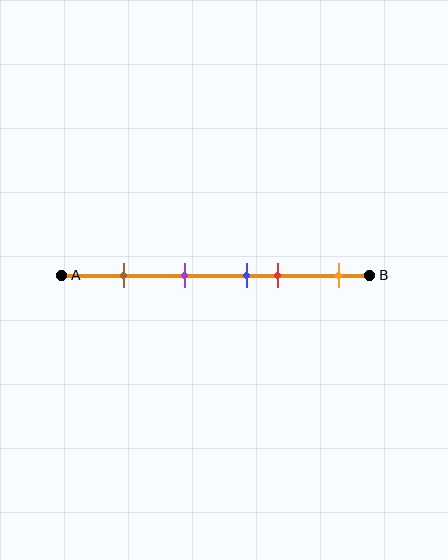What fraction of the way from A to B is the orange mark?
The orange mark is approximately 90% (0.9) of the way from A to B.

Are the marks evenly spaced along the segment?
No, the marks are not evenly spaced.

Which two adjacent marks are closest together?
The blue and red marks are the closest adjacent pair.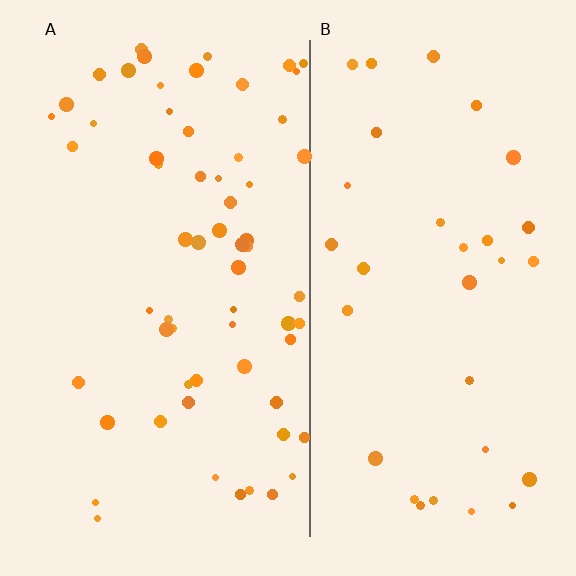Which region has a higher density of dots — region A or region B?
A (the left).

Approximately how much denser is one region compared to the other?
Approximately 1.9× — region A over region B.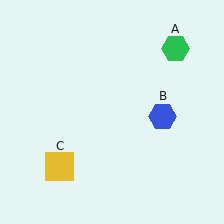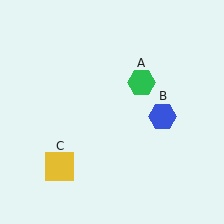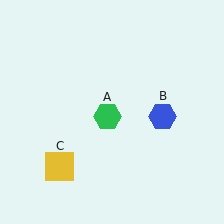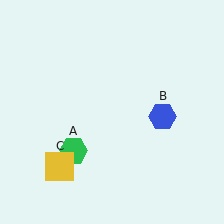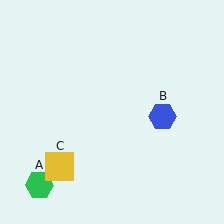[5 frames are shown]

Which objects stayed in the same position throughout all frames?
Blue hexagon (object B) and yellow square (object C) remained stationary.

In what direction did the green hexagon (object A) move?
The green hexagon (object A) moved down and to the left.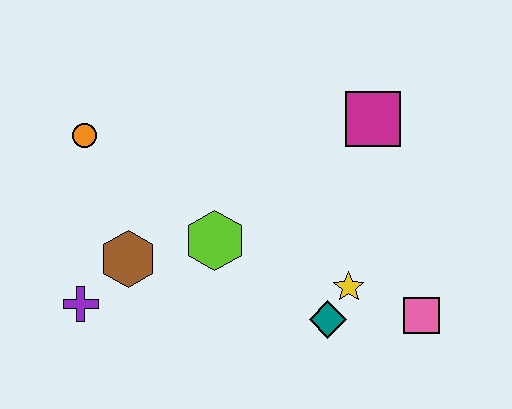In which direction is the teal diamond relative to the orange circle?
The teal diamond is to the right of the orange circle.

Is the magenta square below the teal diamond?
No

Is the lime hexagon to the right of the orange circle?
Yes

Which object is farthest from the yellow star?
The orange circle is farthest from the yellow star.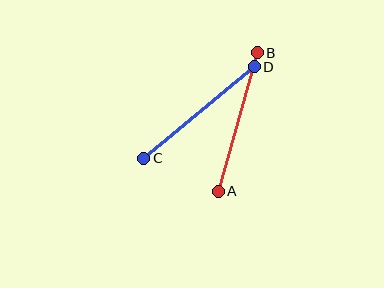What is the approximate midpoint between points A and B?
The midpoint is at approximately (238, 122) pixels.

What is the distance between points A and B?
The distance is approximately 144 pixels.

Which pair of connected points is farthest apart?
Points A and B are farthest apart.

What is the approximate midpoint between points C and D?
The midpoint is at approximately (199, 112) pixels.